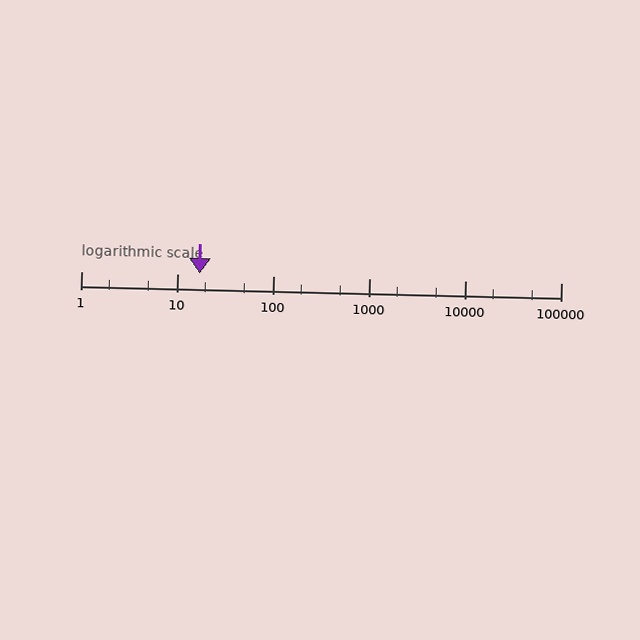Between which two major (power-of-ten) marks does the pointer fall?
The pointer is between 10 and 100.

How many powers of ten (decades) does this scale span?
The scale spans 5 decades, from 1 to 100000.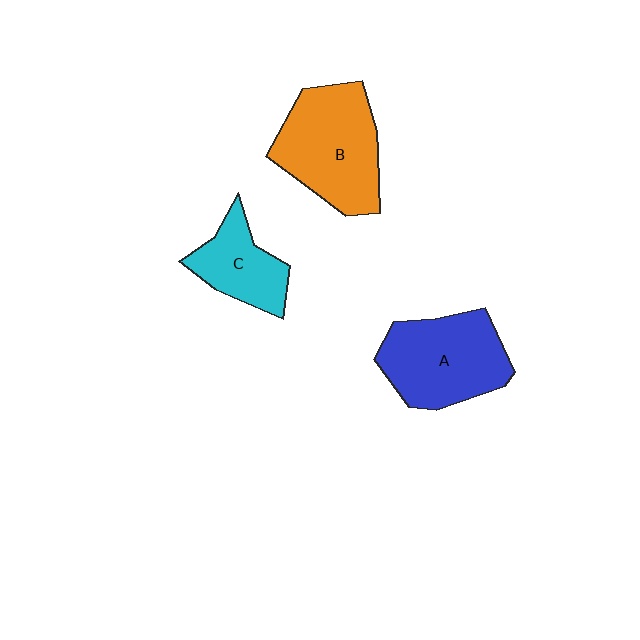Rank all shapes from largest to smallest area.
From largest to smallest: B (orange), A (blue), C (cyan).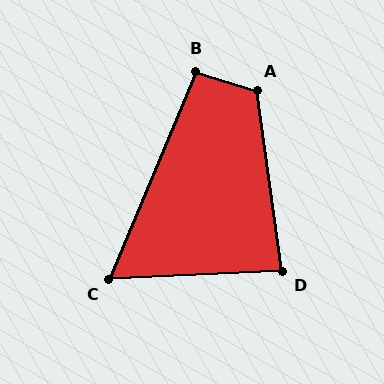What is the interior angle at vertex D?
Approximately 84 degrees (acute).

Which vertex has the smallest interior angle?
C, at approximately 65 degrees.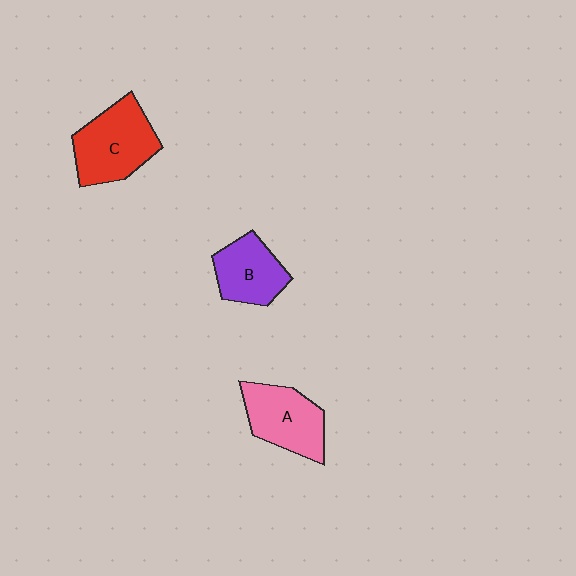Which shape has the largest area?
Shape C (red).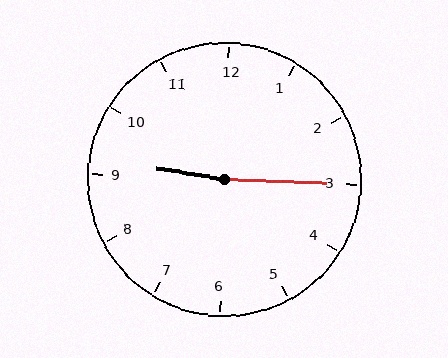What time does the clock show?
9:15.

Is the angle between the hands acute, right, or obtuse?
It is obtuse.